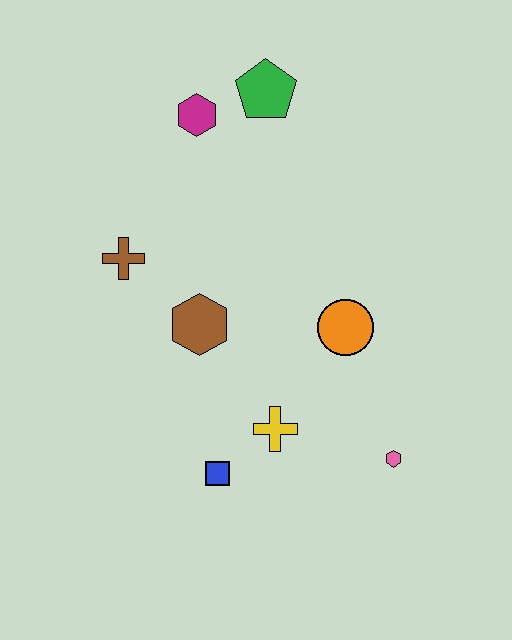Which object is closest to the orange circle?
The yellow cross is closest to the orange circle.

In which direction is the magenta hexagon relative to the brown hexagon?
The magenta hexagon is above the brown hexagon.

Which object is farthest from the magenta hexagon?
The pink hexagon is farthest from the magenta hexagon.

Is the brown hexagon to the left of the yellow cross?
Yes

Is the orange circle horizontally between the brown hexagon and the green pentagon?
No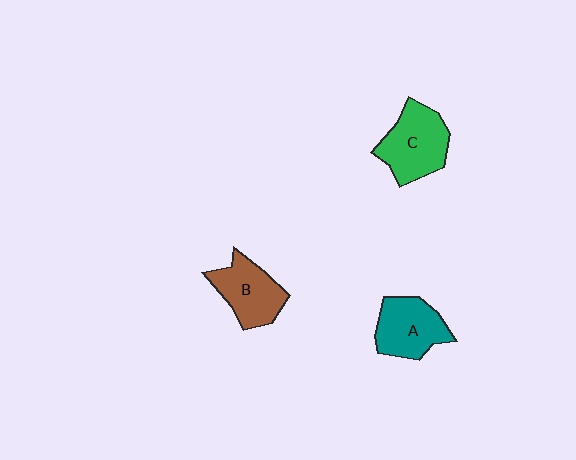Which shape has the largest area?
Shape C (green).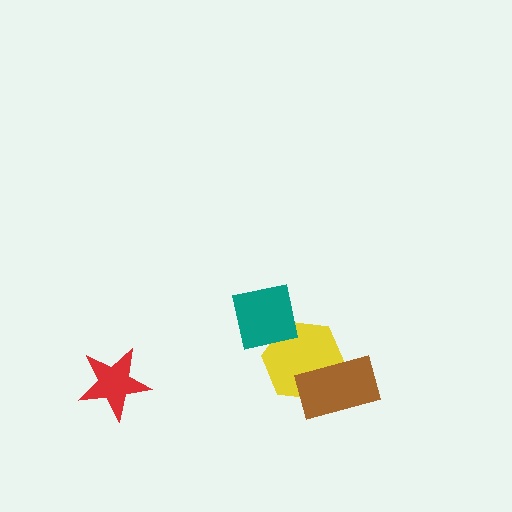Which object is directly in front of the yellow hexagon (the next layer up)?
The brown rectangle is directly in front of the yellow hexagon.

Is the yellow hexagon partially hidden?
Yes, it is partially covered by another shape.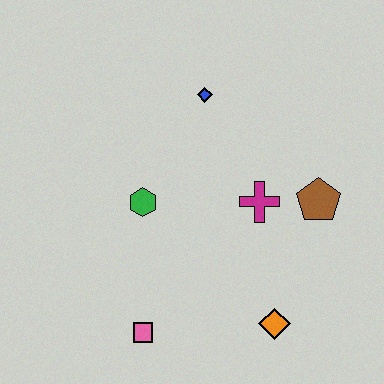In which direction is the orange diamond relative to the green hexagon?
The orange diamond is to the right of the green hexagon.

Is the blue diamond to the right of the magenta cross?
No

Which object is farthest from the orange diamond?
The blue diamond is farthest from the orange diamond.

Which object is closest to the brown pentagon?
The magenta cross is closest to the brown pentagon.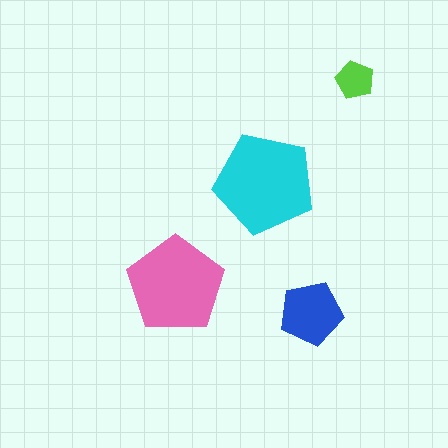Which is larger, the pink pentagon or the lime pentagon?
The pink one.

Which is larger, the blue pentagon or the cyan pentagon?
The cyan one.